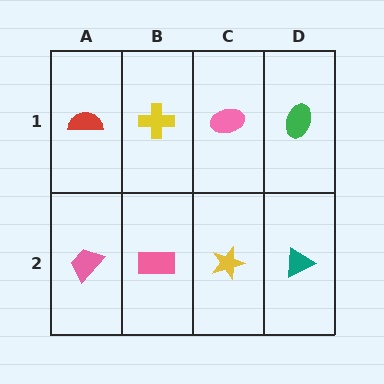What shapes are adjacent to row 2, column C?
A pink ellipse (row 1, column C), a pink rectangle (row 2, column B), a teal triangle (row 2, column D).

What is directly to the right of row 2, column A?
A pink rectangle.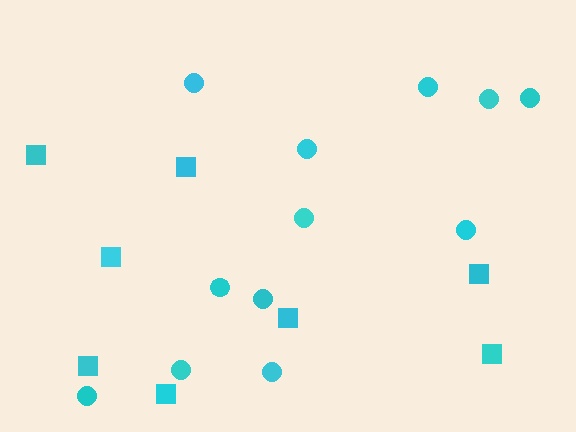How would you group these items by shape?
There are 2 groups: one group of circles (12) and one group of squares (8).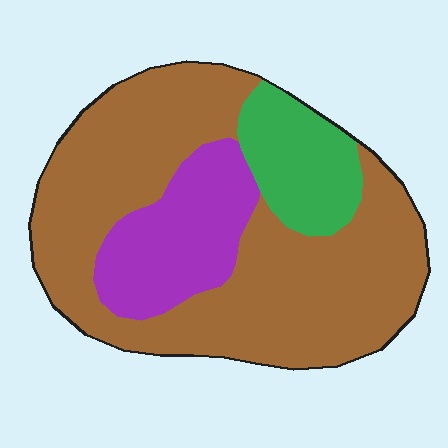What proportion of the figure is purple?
Purple covers roughly 20% of the figure.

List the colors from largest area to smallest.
From largest to smallest: brown, purple, green.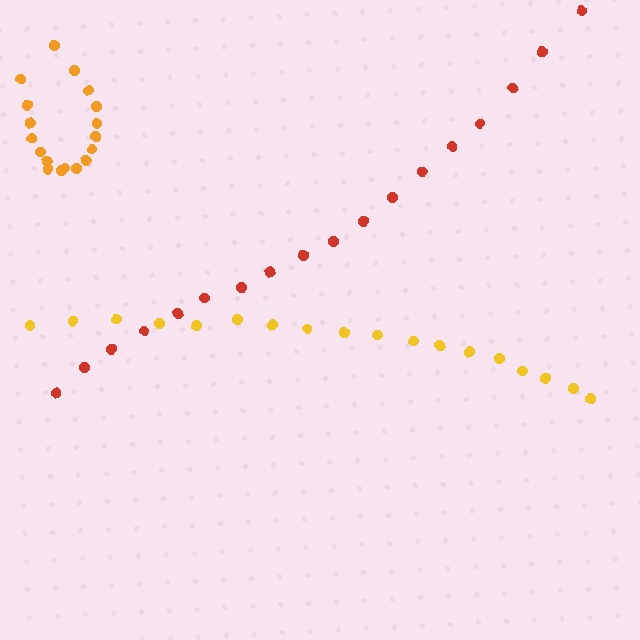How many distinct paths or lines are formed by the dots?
There are 3 distinct paths.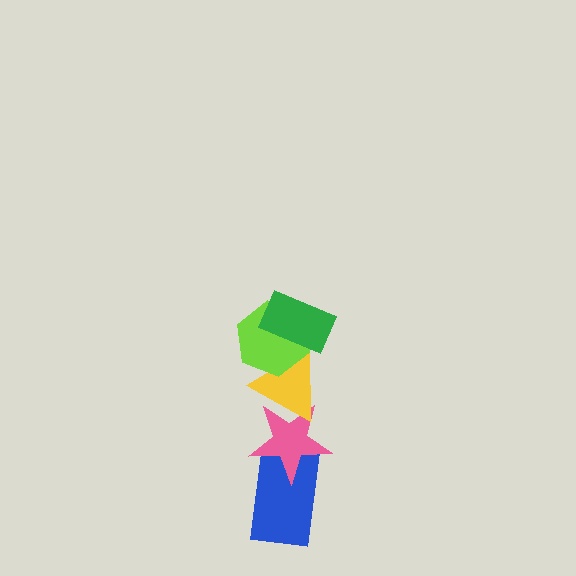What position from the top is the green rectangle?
The green rectangle is 1st from the top.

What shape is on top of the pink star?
The yellow triangle is on top of the pink star.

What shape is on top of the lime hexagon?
The green rectangle is on top of the lime hexagon.